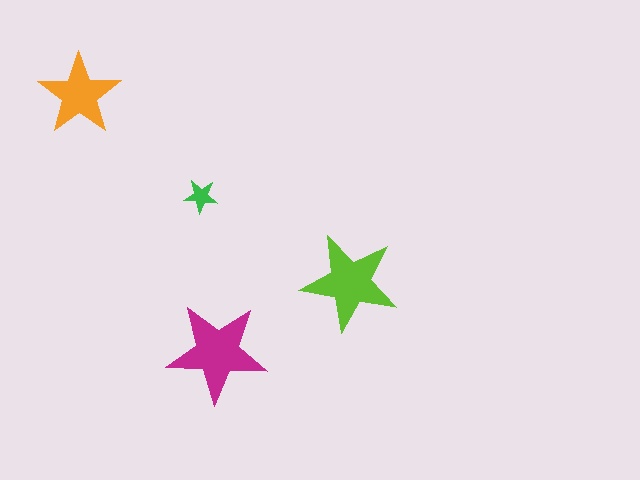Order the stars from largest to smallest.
the magenta one, the lime one, the orange one, the green one.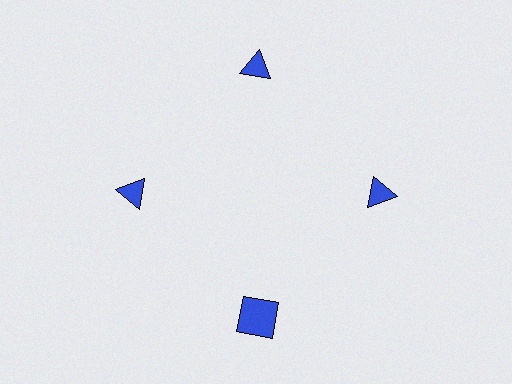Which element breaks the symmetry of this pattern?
The blue square at roughly the 6 o'clock position breaks the symmetry. All other shapes are blue triangles.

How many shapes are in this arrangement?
There are 4 shapes arranged in a ring pattern.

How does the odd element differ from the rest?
It has a different shape: square instead of triangle.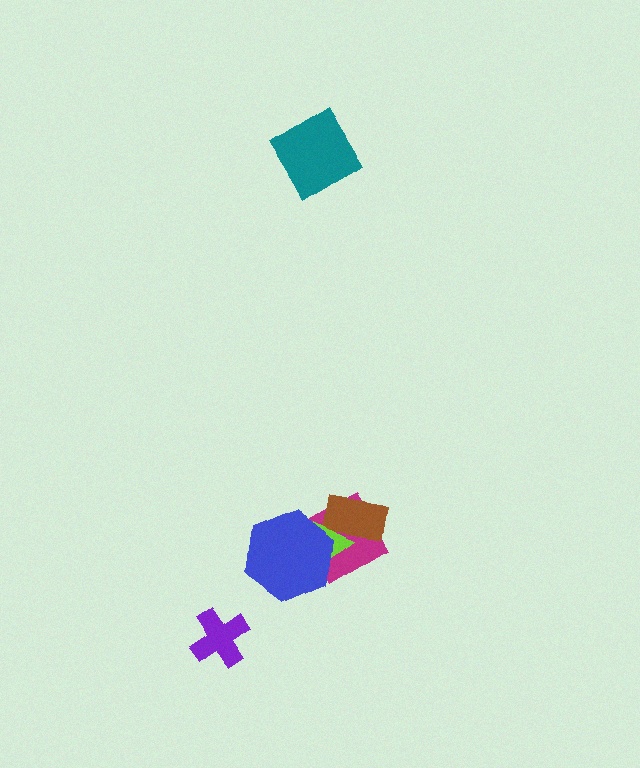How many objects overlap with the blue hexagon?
2 objects overlap with the blue hexagon.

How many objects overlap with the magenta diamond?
3 objects overlap with the magenta diamond.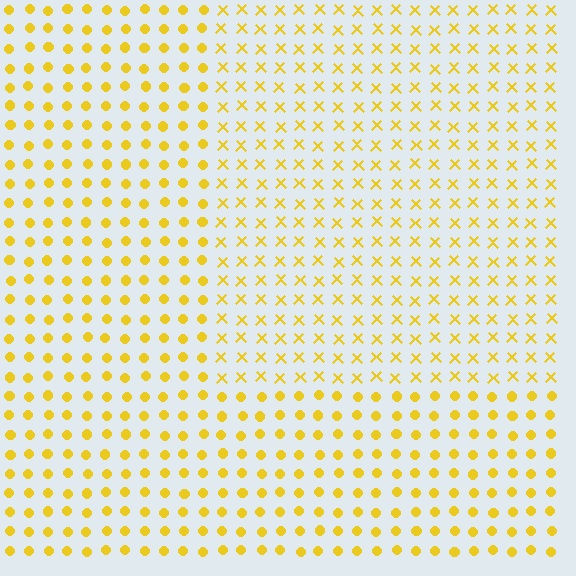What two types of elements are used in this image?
The image uses X marks inside the rectangle region and circles outside it.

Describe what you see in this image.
The image is filled with small yellow elements arranged in a uniform grid. A rectangle-shaped region contains X marks, while the surrounding area contains circles. The boundary is defined purely by the change in element shape.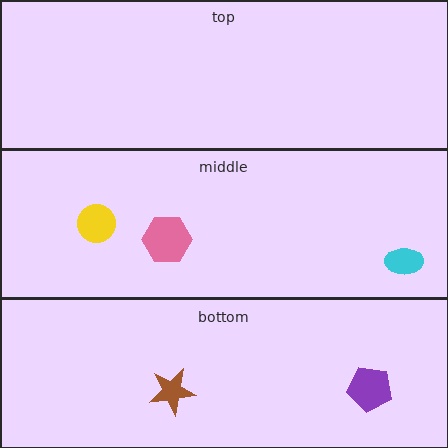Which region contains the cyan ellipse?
The middle region.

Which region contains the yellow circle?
The middle region.